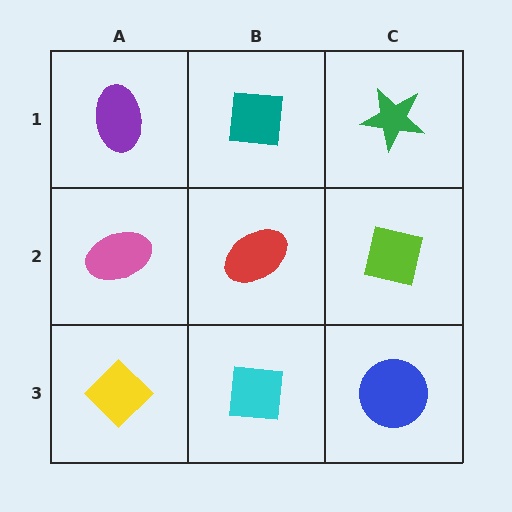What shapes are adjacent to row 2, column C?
A green star (row 1, column C), a blue circle (row 3, column C), a red ellipse (row 2, column B).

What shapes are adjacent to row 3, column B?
A red ellipse (row 2, column B), a yellow diamond (row 3, column A), a blue circle (row 3, column C).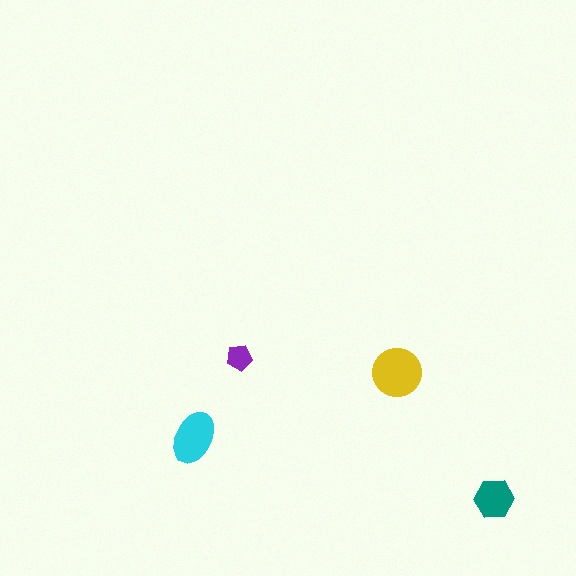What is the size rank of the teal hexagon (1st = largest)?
3rd.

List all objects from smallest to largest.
The purple pentagon, the teal hexagon, the cyan ellipse, the yellow circle.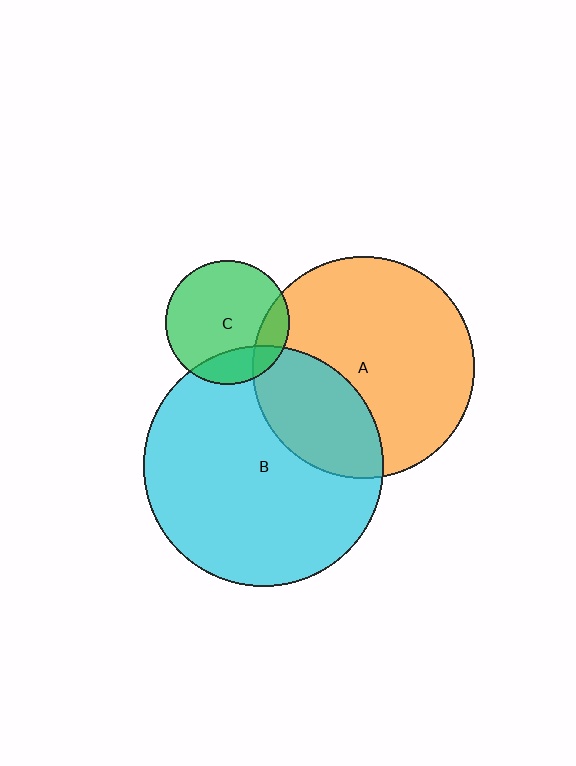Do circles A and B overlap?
Yes.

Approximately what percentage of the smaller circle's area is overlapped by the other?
Approximately 30%.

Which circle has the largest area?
Circle B (cyan).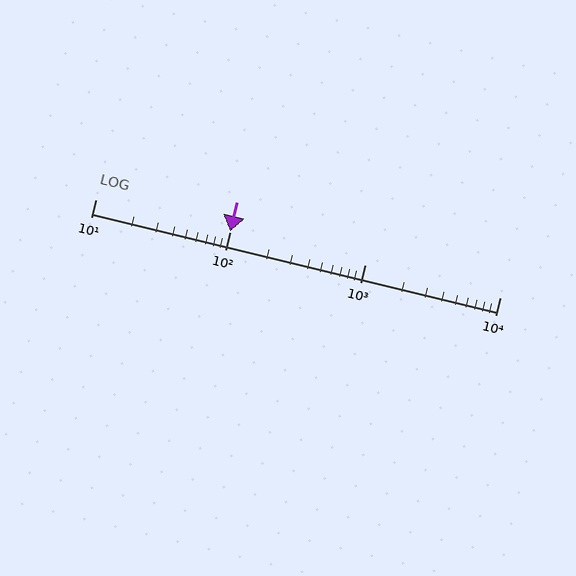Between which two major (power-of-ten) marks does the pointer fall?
The pointer is between 100 and 1000.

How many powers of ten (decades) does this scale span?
The scale spans 3 decades, from 10 to 10000.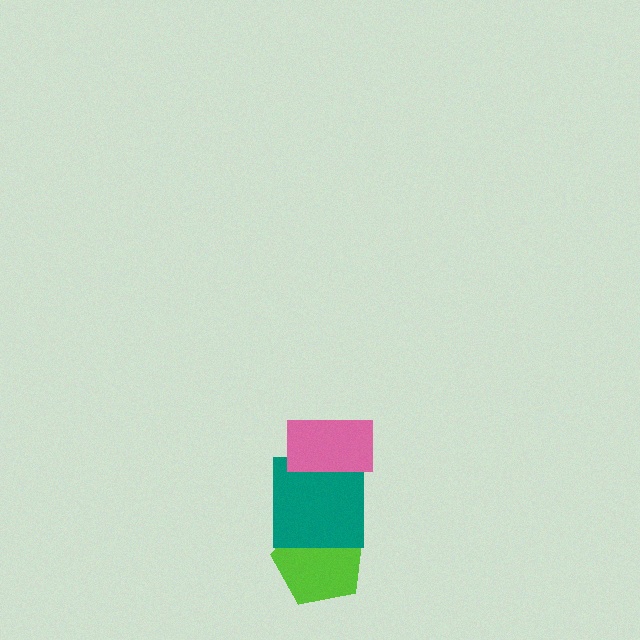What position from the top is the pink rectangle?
The pink rectangle is 1st from the top.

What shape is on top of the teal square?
The pink rectangle is on top of the teal square.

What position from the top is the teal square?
The teal square is 2nd from the top.